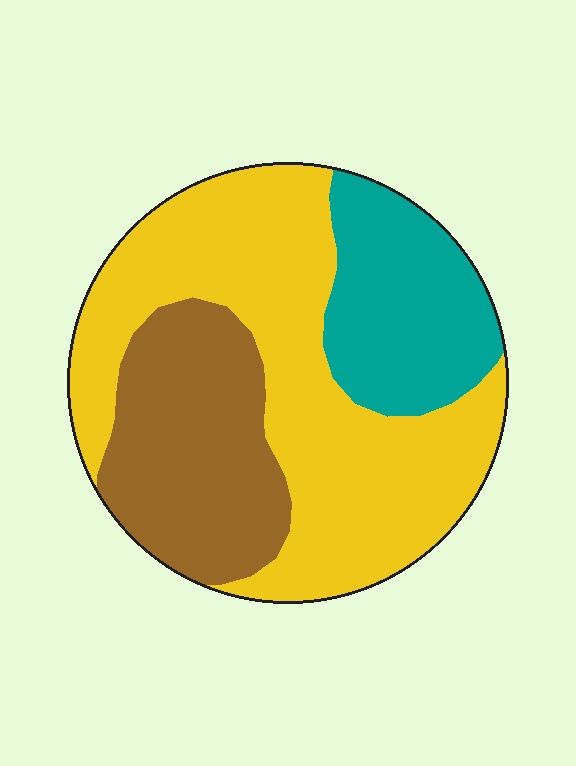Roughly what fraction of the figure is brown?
Brown takes up about one quarter (1/4) of the figure.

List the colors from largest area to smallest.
From largest to smallest: yellow, brown, teal.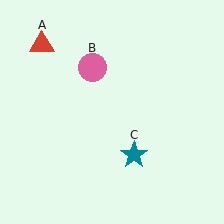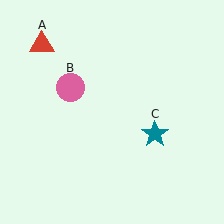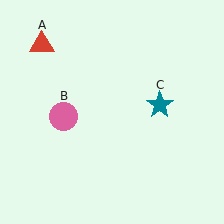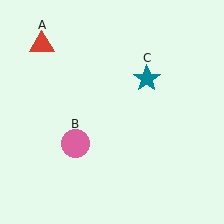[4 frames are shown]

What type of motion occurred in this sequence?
The pink circle (object B), teal star (object C) rotated counterclockwise around the center of the scene.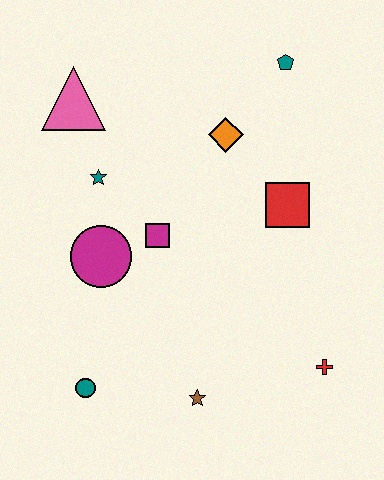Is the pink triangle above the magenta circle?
Yes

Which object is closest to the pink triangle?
The teal star is closest to the pink triangle.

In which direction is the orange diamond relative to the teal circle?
The orange diamond is above the teal circle.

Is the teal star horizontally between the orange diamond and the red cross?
No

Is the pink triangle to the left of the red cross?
Yes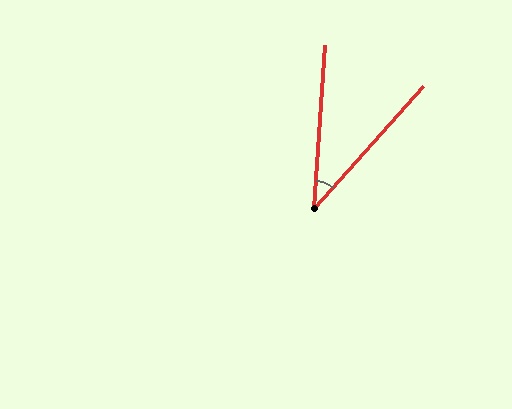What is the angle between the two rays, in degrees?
Approximately 38 degrees.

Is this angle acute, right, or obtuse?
It is acute.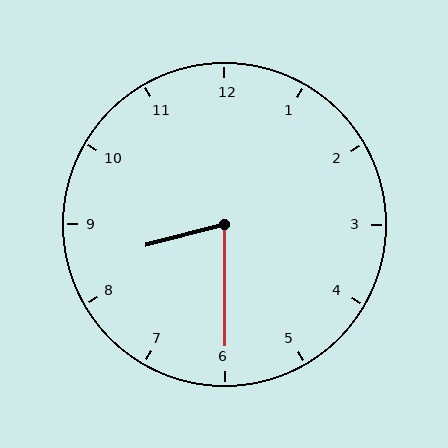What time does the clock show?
8:30.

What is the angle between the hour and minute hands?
Approximately 75 degrees.